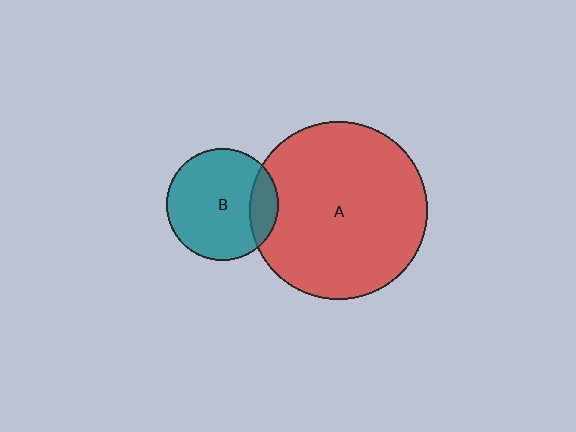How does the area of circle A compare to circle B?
Approximately 2.5 times.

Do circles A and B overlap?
Yes.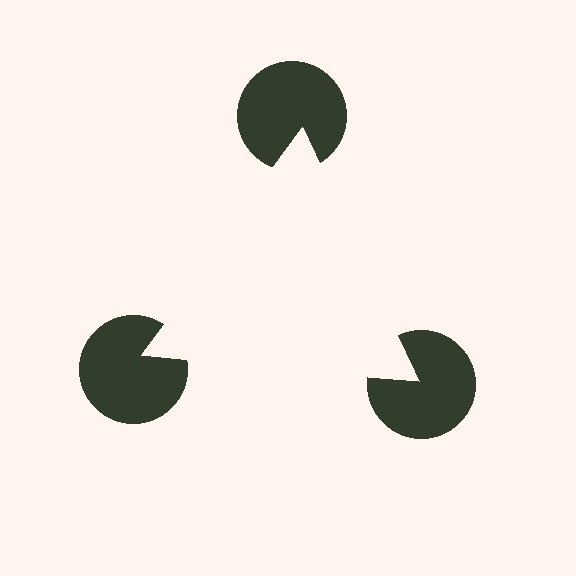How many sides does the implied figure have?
3 sides.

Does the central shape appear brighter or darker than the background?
It typically appears slightly brighter than the background, even though no actual brightness change is drawn.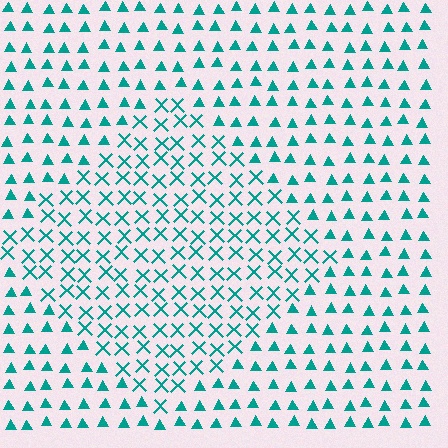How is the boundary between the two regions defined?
The boundary is defined by a change in element shape: X marks inside vs. triangles outside. All elements share the same color and spacing.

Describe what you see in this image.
The image is filled with small teal elements arranged in a uniform grid. A diamond-shaped region contains X marks, while the surrounding area contains triangles. The boundary is defined purely by the change in element shape.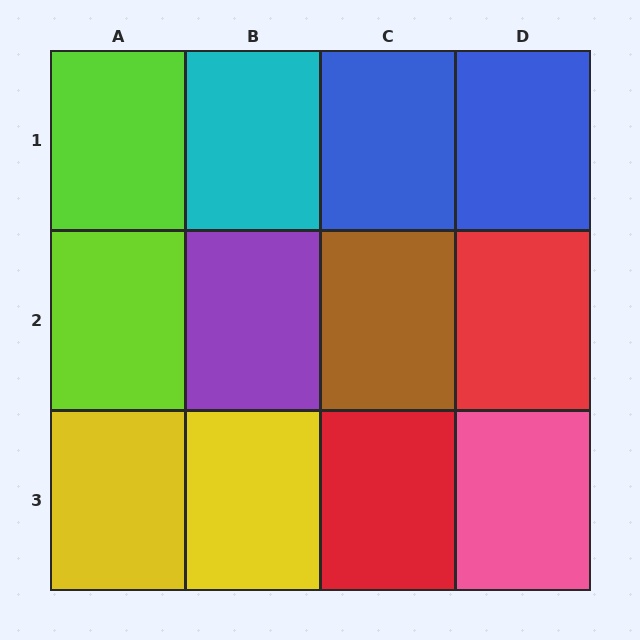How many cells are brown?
1 cell is brown.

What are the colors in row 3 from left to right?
Yellow, yellow, red, pink.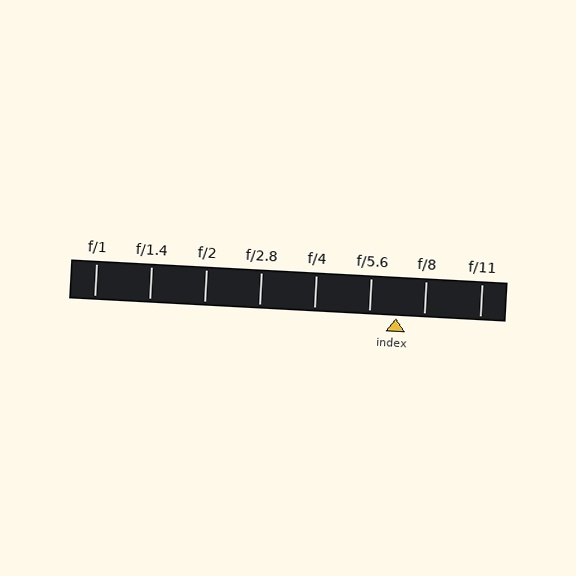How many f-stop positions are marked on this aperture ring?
There are 8 f-stop positions marked.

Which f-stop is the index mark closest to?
The index mark is closest to f/5.6.